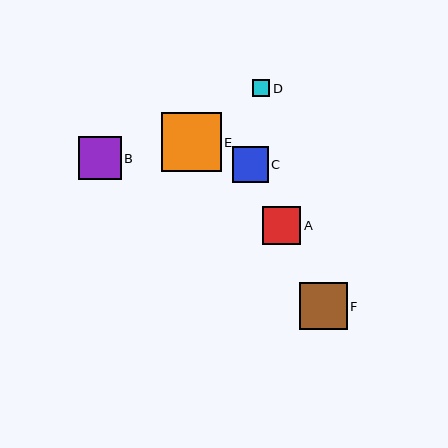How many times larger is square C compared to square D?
Square C is approximately 2.1 times the size of square D.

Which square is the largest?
Square E is the largest with a size of approximately 60 pixels.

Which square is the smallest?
Square D is the smallest with a size of approximately 17 pixels.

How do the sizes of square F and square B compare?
Square F and square B are approximately the same size.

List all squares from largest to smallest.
From largest to smallest: E, F, B, A, C, D.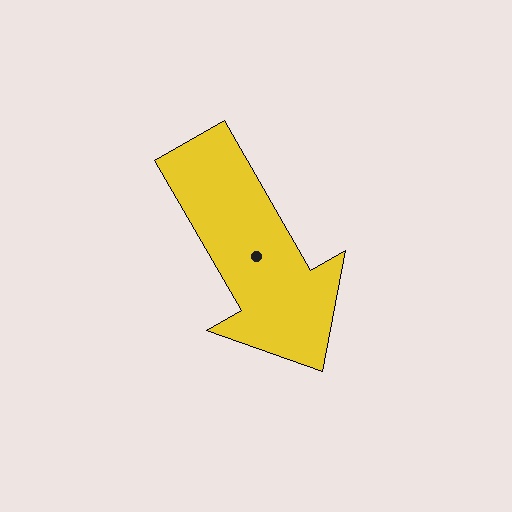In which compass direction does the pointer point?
Southeast.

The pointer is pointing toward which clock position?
Roughly 5 o'clock.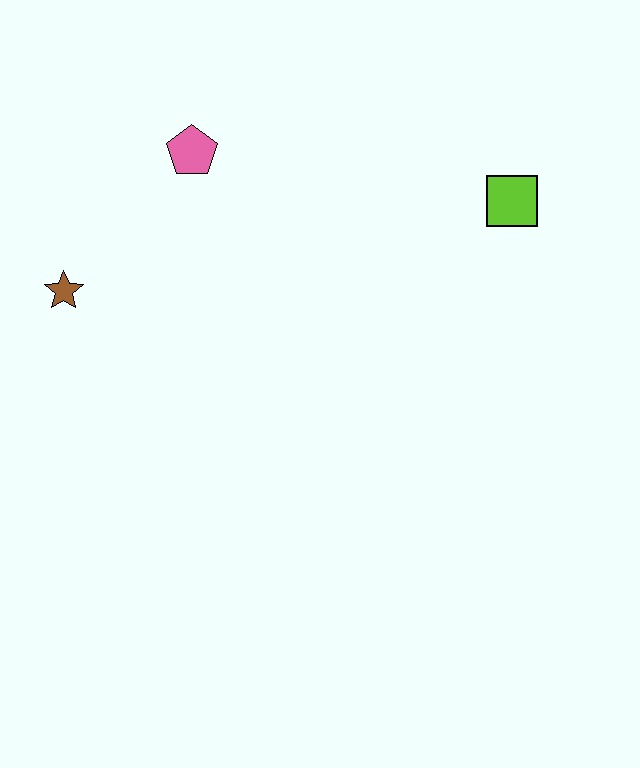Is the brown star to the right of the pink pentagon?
No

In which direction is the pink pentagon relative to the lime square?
The pink pentagon is to the left of the lime square.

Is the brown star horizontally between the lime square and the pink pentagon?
No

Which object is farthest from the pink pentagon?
The lime square is farthest from the pink pentagon.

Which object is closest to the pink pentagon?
The brown star is closest to the pink pentagon.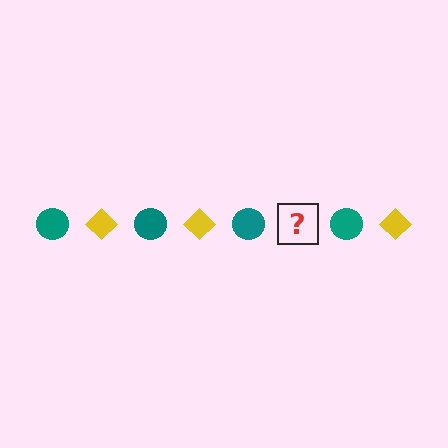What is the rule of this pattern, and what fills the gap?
The rule is that the pattern alternates between teal circle and yellow diamond. The gap should be filled with a yellow diamond.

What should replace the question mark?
The question mark should be replaced with a yellow diamond.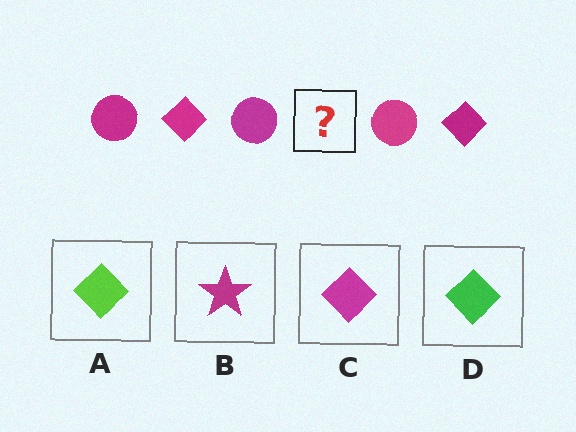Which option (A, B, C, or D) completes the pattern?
C.